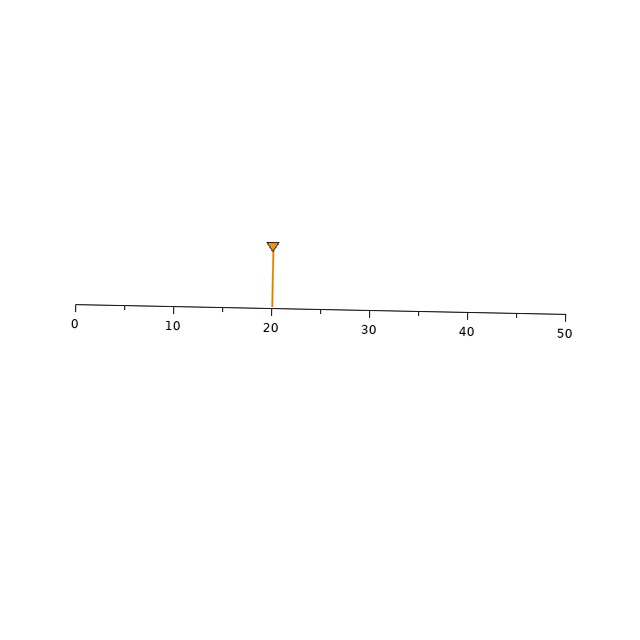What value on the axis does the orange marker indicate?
The marker indicates approximately 20.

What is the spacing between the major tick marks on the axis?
The major ticks are spaced 10 apart.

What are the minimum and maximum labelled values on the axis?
The axis runs from 0 to 50.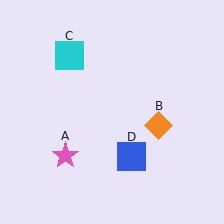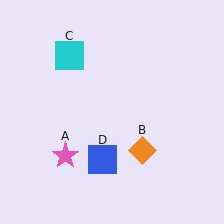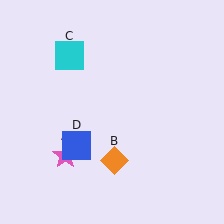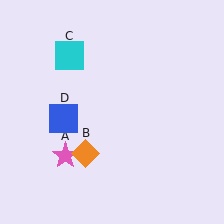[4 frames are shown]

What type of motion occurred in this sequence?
The orange diamond (object B), blue square (object D) rotated clockwise around the center of the scene.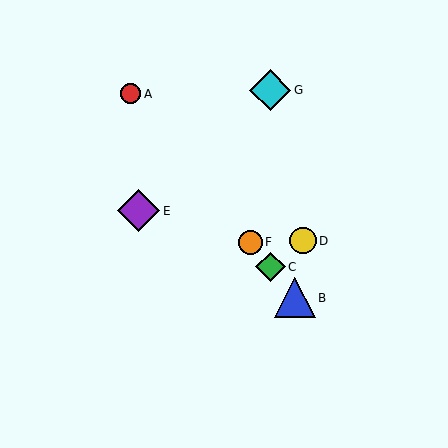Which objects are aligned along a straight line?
Objects A, B, C, F are aligned along a straight line.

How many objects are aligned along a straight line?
4 objects (A, B, C, F) are aligned along a straight line.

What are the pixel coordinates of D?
Object D is at (303, 241).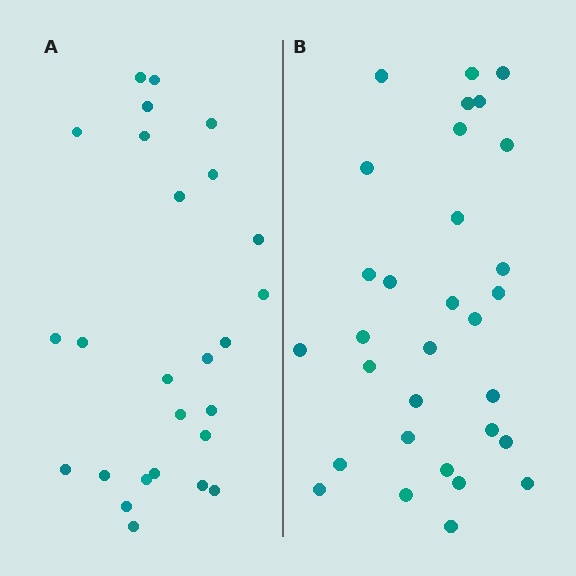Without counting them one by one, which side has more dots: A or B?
Region B (the right region) has more dots.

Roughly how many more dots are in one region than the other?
Region B has about 5 more dots than region A.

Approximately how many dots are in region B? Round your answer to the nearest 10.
About 30 dots. (The exact count is 31, which rounds to 30.)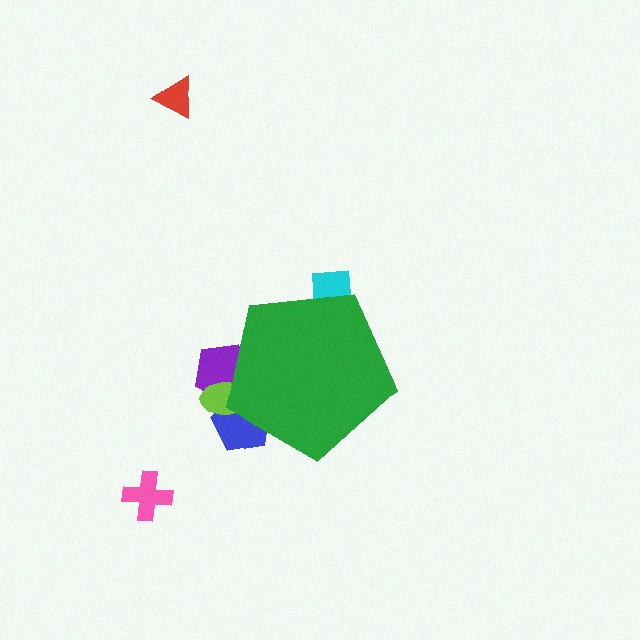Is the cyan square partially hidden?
Yes, the cyan square is partially hidden behind the green pentagon.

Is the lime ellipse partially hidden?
Yes, the lime ellipse is partially hidden behind the green pentagon.